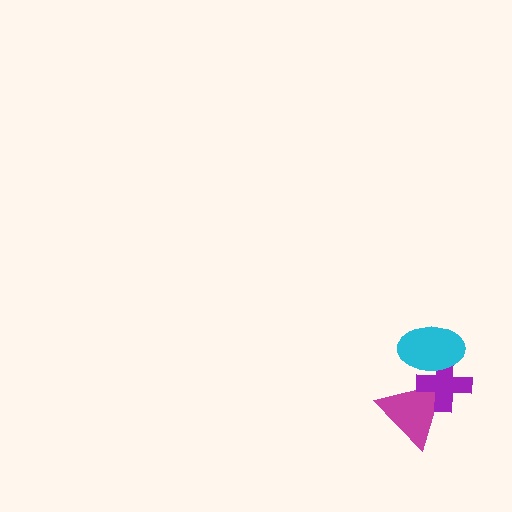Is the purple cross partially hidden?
Yes, it is partially covered by another shape.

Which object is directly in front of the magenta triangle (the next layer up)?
The purple cross is directly in front of the magenta triangle.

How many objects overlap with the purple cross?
2 objects overlap with the purple cross.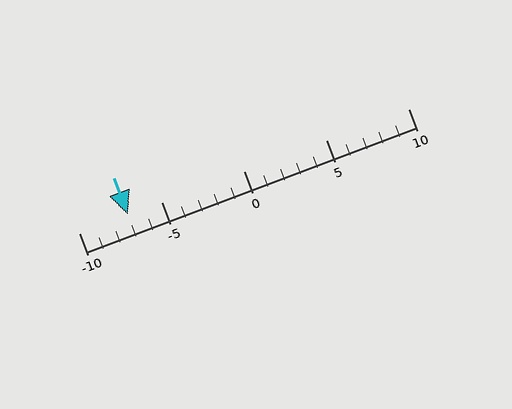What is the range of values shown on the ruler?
The ruler shows values from -10 to 10.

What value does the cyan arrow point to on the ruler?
The cyan arrow points to approximately -7.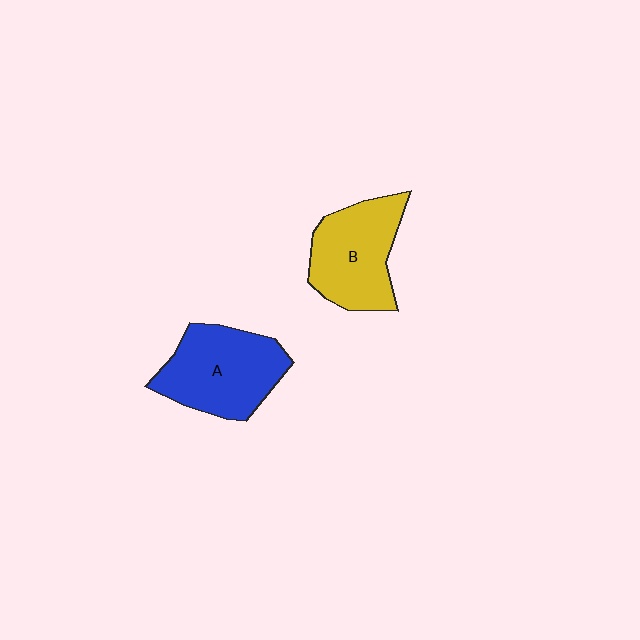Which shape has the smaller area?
Shape B (yellow).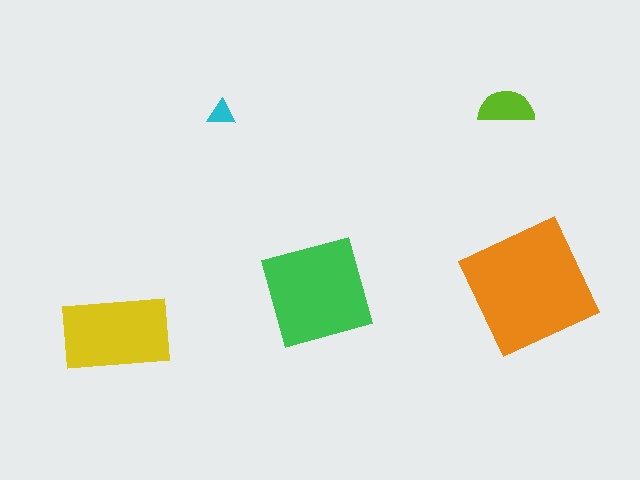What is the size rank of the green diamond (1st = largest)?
2nd.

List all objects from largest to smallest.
The orange square, the green diamond, the yellow rectangle, the lime semicircle, the cyan triangle.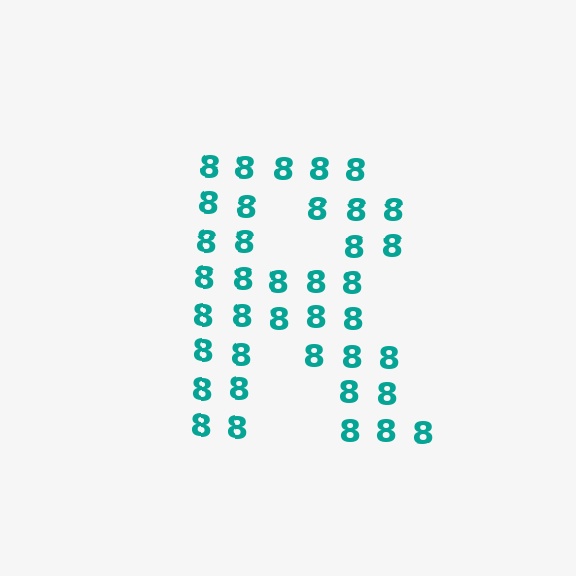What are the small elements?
The small elements are digit 8's.